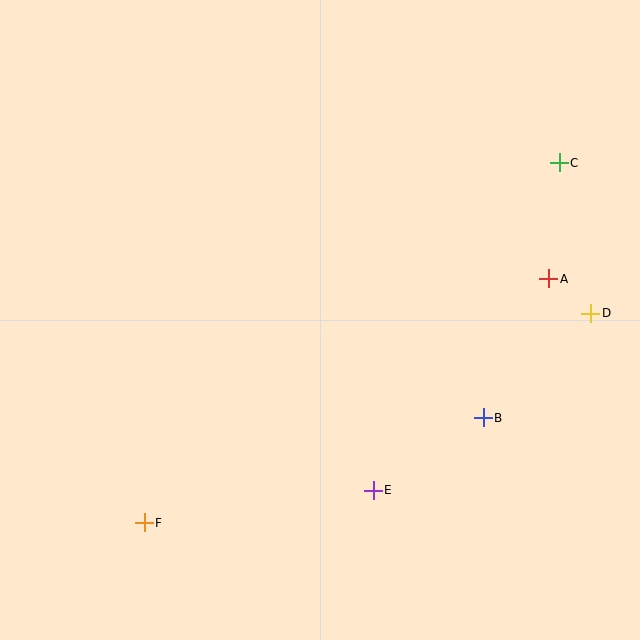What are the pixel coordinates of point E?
Point E is at (373, 490).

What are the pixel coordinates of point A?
Point A is at (549, 279).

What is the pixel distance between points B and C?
The distance between B and C is 266 pixels.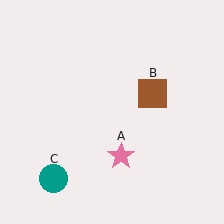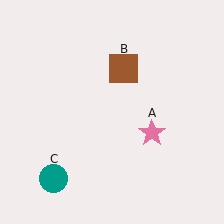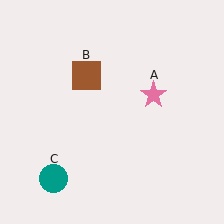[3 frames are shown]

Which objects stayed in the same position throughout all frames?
Teal circle (object C) remained stationary.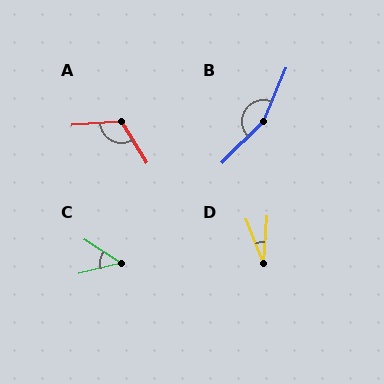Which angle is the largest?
B, at approximately 157 degrees.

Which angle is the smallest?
D, at approximately 25 degrees.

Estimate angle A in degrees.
Approximately 117 degrees.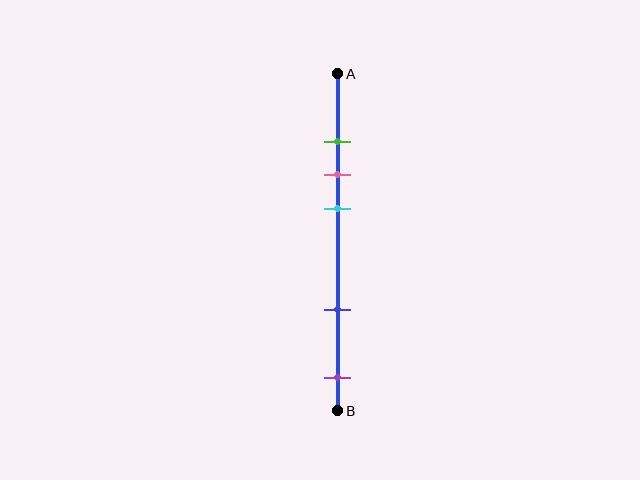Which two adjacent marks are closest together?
The green and pink marks are the closest adjacent pair.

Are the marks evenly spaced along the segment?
No, the marks are not evenly spaced.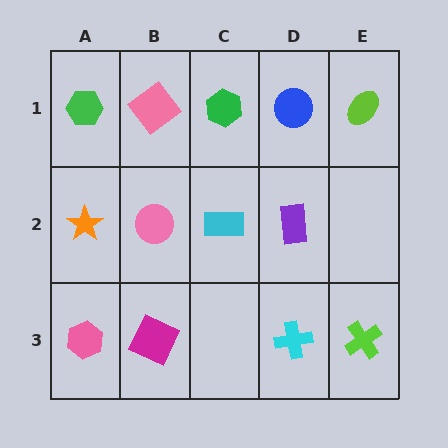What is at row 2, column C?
A cyan rectangle.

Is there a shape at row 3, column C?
No, that cell is empty.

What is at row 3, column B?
A magenta square.